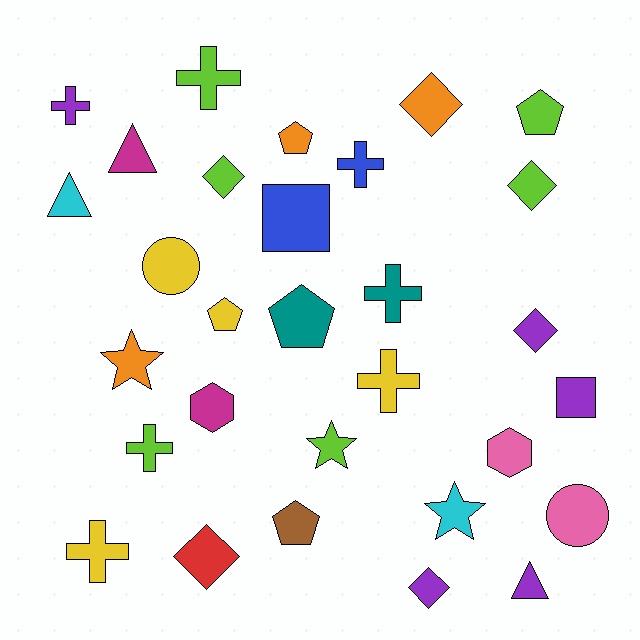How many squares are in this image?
There are 2 squares.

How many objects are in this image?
There are 30 objects.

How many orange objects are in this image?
There are 3 orange objects.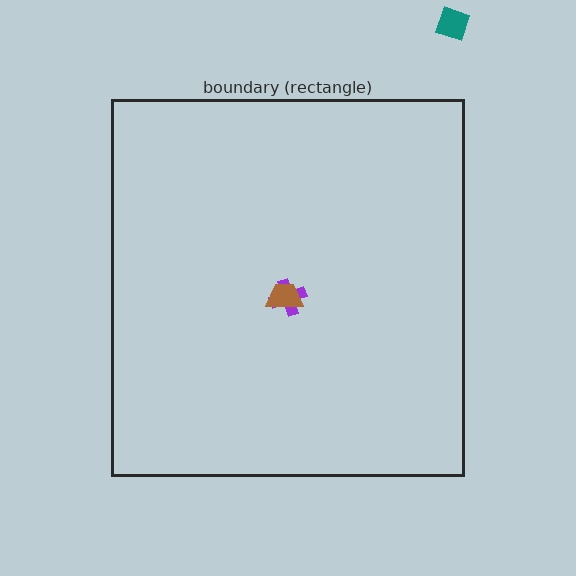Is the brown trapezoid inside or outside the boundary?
Inside.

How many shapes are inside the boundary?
2 inside, 1 outside.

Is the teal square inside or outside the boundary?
Outside.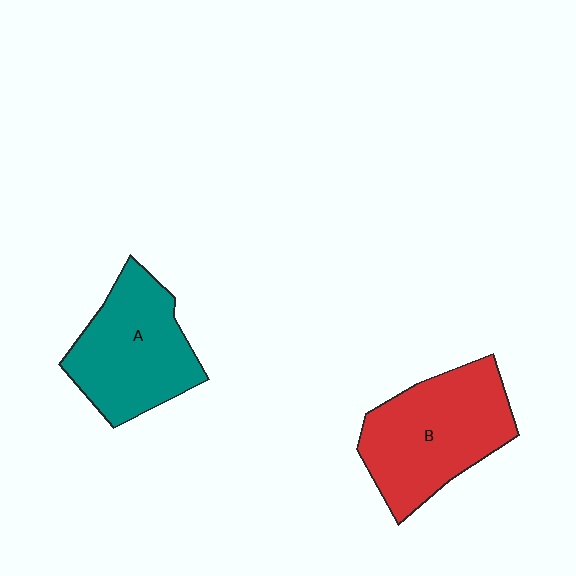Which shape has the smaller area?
Shape A (teal).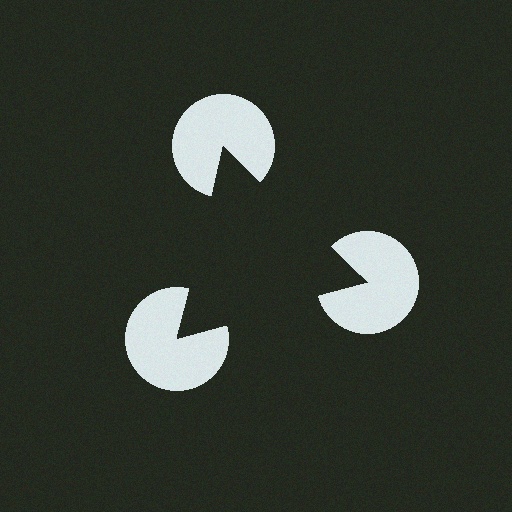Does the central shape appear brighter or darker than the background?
It typically appears slightly darker than the background, even though no actual brightness change is drawn.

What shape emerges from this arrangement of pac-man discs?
An illusory triangle — its edges are inferred from the aligned wedge cuts in the pac-man discs, not physically drawn.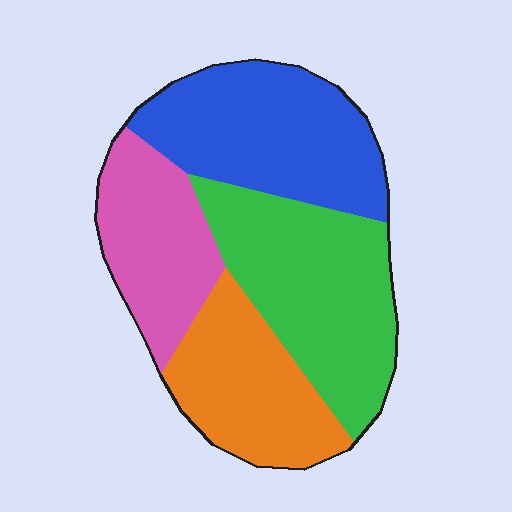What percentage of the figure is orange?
Orange takes up about one fifth (1/5) of the figure.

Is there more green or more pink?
Green.